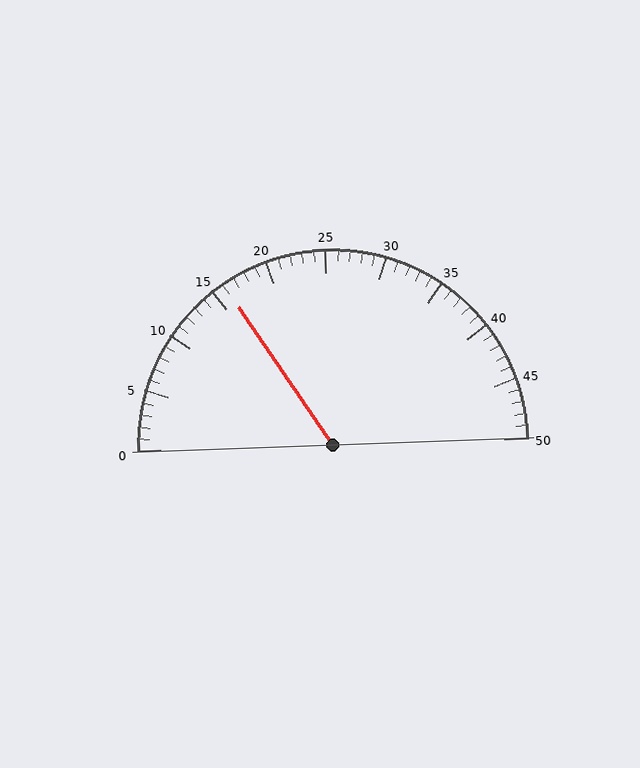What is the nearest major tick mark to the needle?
The nearest major tick mark is 15.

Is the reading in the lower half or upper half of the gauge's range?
The reading is in the lower half of the range (0 to 50).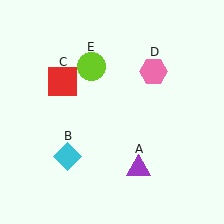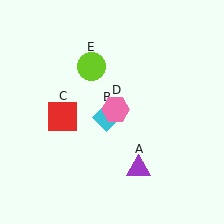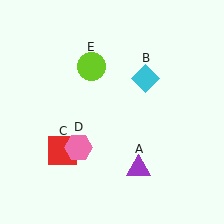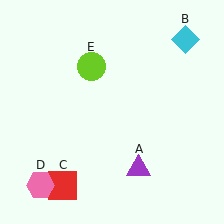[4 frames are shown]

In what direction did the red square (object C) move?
The red square (object C) moved down.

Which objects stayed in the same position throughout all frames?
Purple triangle (object A) and lime circle (object E) remained stationary.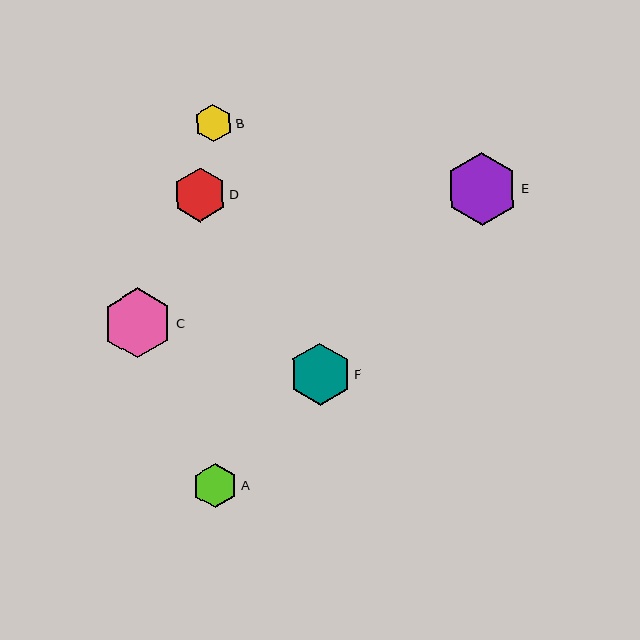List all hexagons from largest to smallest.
From largest to smallest: E, C, F, D, A, B.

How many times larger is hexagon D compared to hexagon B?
Hexagon D is approximately 1.4 times the size of hexagon B.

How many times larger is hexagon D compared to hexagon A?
Hexagon D is approximately 1.2 times the size of hexagon A.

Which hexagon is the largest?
Hexagon E is the largest with a size of approximately 72 pixels.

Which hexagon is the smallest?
Hexagon B is the smallest with a size of approximately 37 pixels.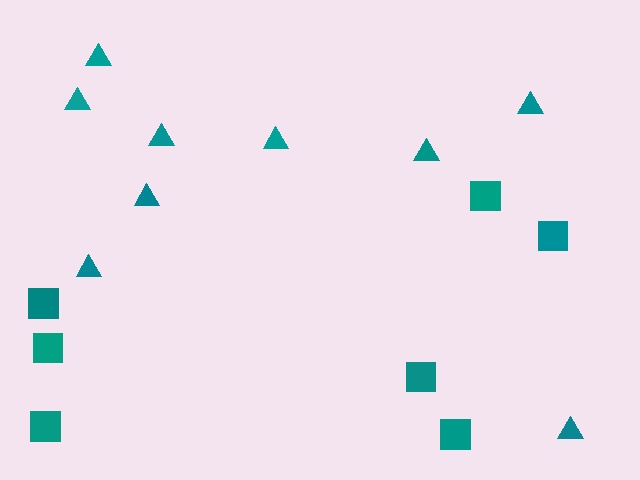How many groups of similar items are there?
There are 2 groups: one group of squares (7) and one group of triangles (9).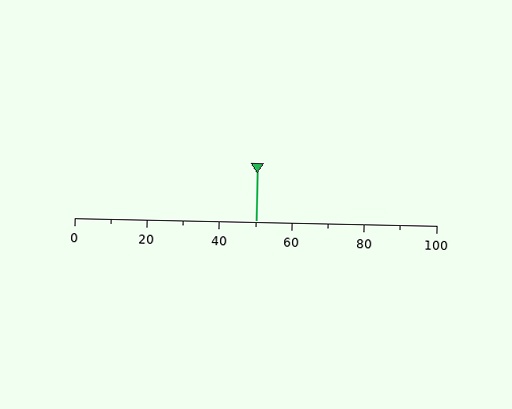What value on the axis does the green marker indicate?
The marker indicates approximately 50.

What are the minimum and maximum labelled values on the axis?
The axis runs from 0 to 100.